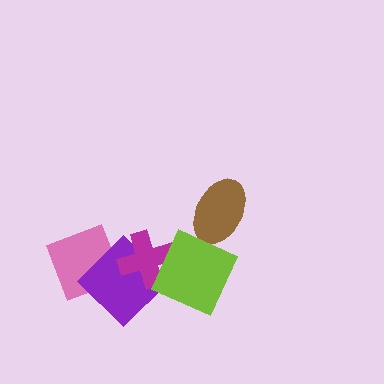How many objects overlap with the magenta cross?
3 objects overlap with the magenta cross.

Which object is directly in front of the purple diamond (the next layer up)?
The magenta cross is directly in front of the purple diamond.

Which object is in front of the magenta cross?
The lime diamond is in front of the magenta cross.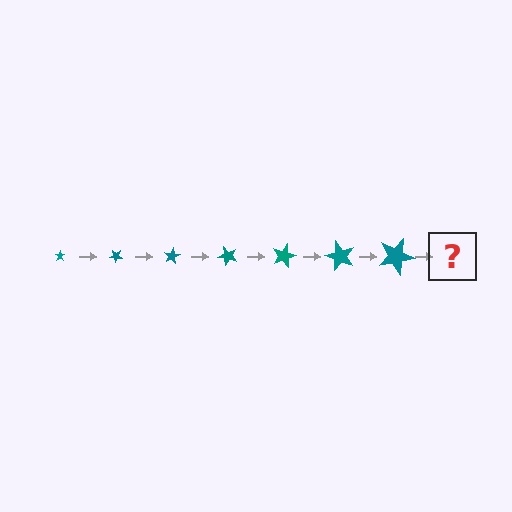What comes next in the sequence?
The next element should be a star, larger than the previous one and rotated 280 degrees from the start.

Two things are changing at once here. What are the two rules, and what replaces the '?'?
The two rules are that the star grows larger each step and it rotates 40 degrees each step. The '?' should be a star, larger than the previous one and rotated 280 degrees from the start.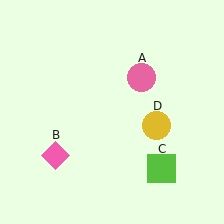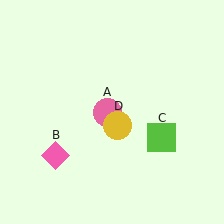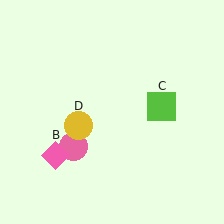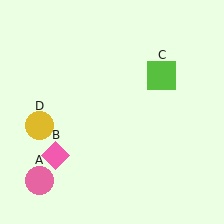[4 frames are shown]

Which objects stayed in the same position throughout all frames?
Pink diamond (object B) remained stationary.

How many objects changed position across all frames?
3 objects changed position: pink circle (object A), lime square (object C), yellow circle (object D).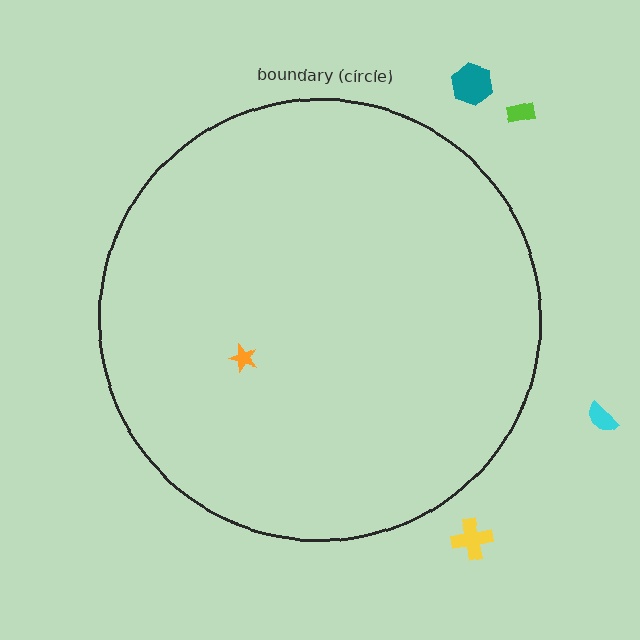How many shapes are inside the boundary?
1 inside, 4 outside.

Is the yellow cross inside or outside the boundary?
Outside.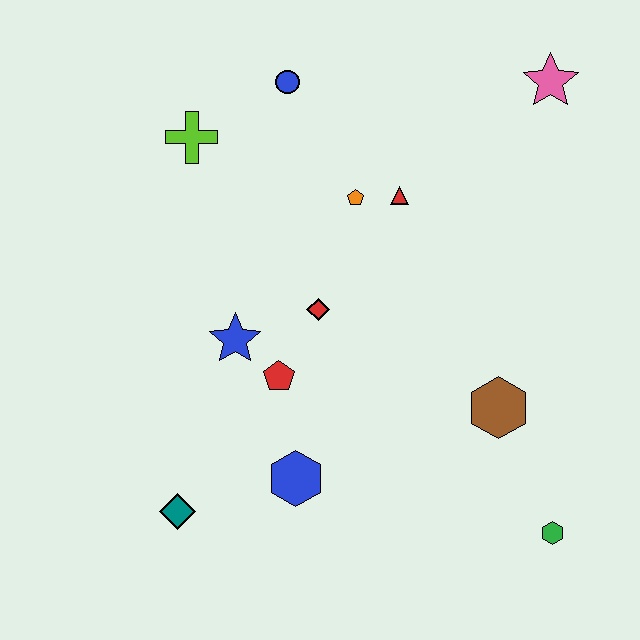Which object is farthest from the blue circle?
The green hexagon is farthest from the blue circle.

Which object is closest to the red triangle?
The orange pentagon is closest to the red triangle.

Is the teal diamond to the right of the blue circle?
No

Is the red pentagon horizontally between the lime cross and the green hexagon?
Yes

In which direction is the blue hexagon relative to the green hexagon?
The blue hexagon is to the left of the green hexagon.